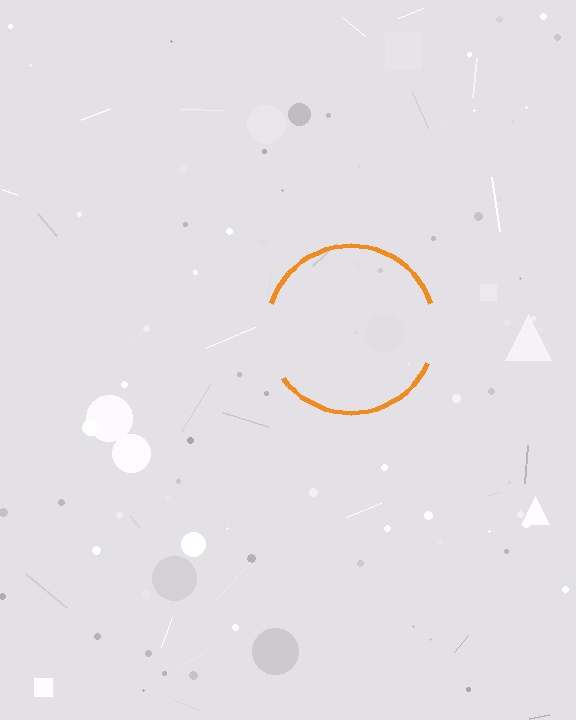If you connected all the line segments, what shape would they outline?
They would outline a circle.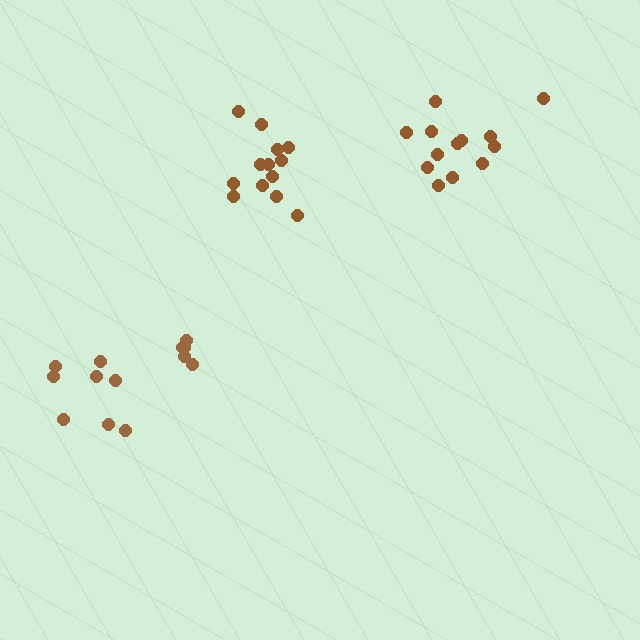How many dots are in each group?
Group 1: 13 dots, Group 2: 13 dots, Group 3: 13 dots (39 total).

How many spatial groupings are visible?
There are 3 spatial groupings.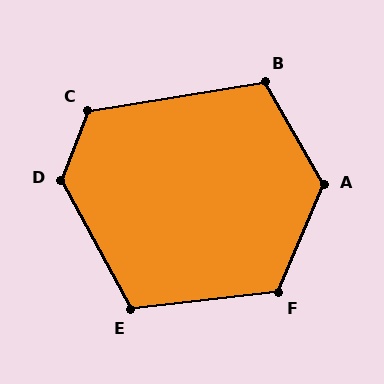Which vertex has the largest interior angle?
D, at approximately 130 degrees.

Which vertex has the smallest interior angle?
B, at approximately 111 degrees.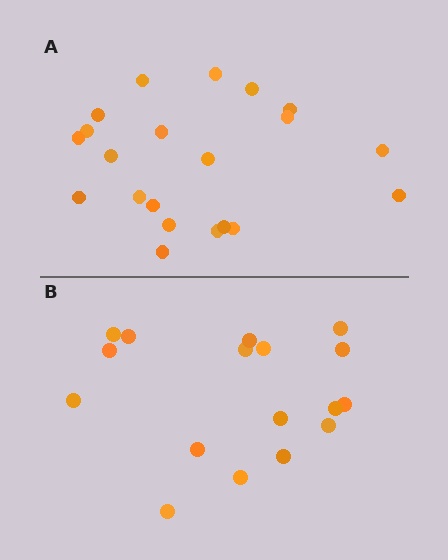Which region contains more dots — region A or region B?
Region A (the top region) has more dots.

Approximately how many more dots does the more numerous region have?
Region A has about 4 more dots than region B.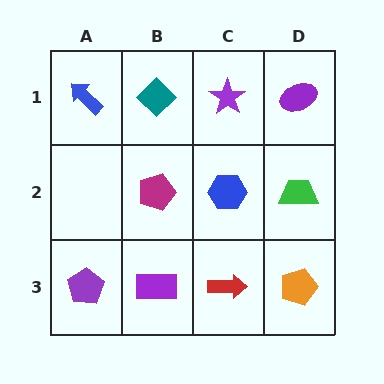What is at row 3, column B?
A purple rectangle.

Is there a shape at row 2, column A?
No, that cell is empty.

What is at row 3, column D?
An orange pentagon.